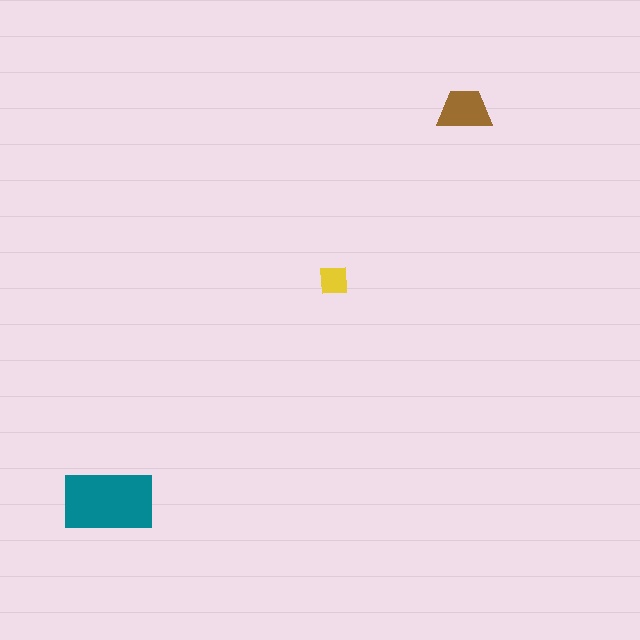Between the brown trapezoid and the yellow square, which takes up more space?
The brown trapezoid.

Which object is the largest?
The teal rectangle.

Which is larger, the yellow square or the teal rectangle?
The teal rectangle.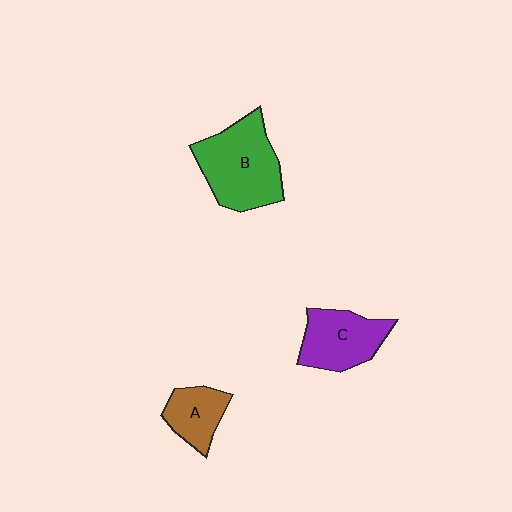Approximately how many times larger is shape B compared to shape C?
Approximately 1.4 times.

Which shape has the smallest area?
Shape A (brown).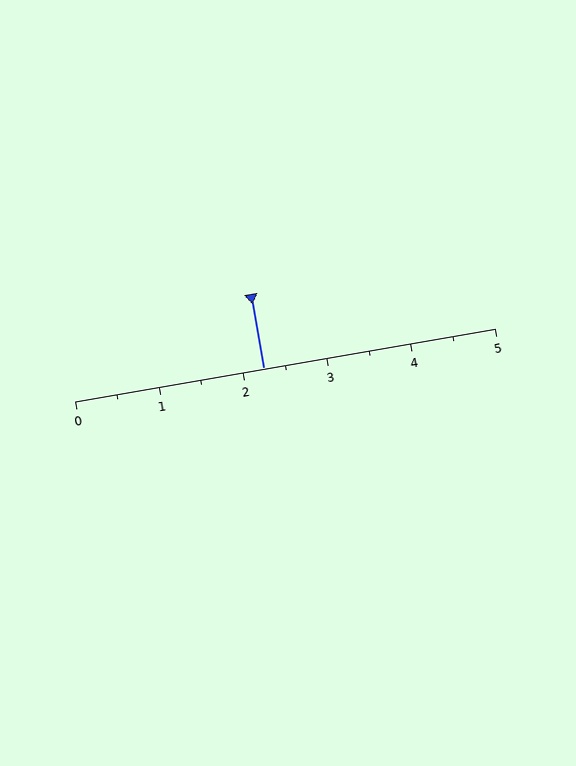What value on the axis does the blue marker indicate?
The marker indicates approximately 2.2.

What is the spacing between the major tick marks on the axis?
The major ticks are spaced 1 apart.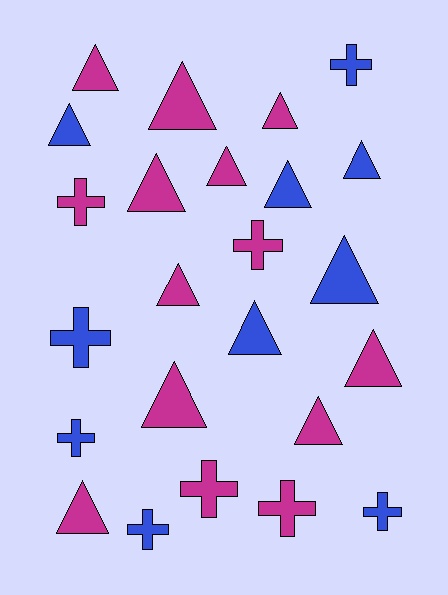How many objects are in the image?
There are 24 objects.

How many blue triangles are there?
There are 5 blue triangles.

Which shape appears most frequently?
Triangle, with 15 objects.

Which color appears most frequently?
Magenta, with 14 objects.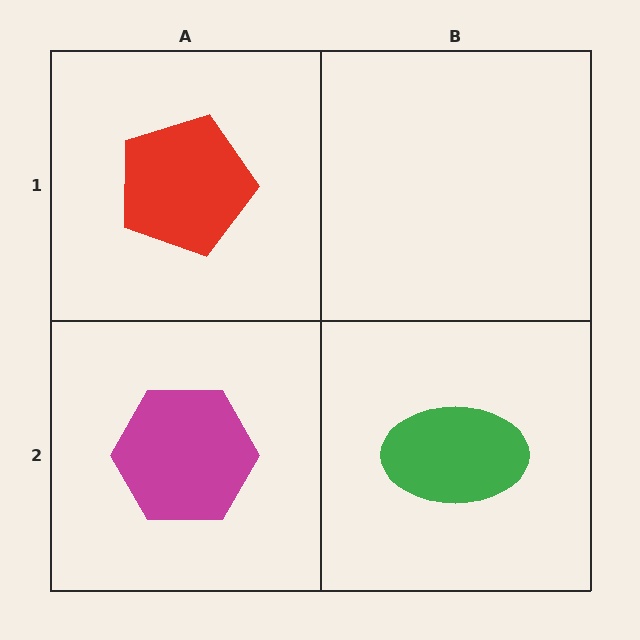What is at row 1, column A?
A red pentagon.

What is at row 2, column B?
A green ellipse.